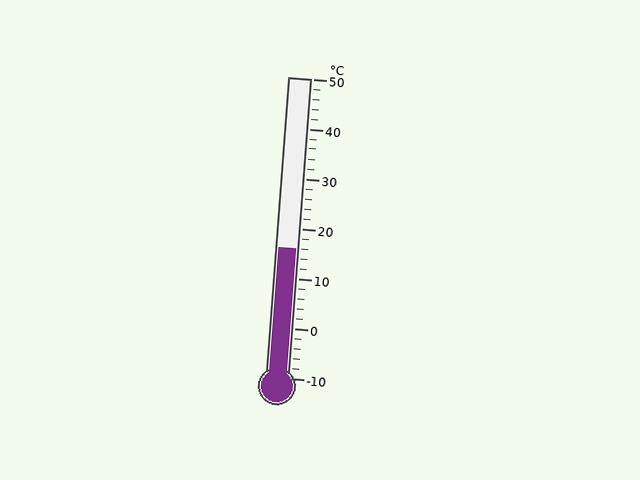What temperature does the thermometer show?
The thermometer shows approximately 16°C.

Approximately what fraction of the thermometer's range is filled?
The thermometer is filled to approximately 45% of its range.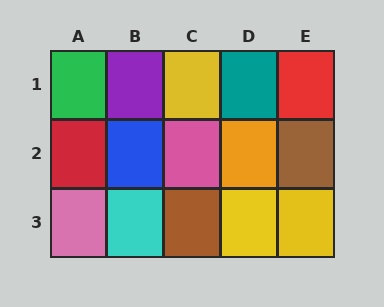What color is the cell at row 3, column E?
Yellow.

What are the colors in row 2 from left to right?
Red, blue, pink, orange, brown.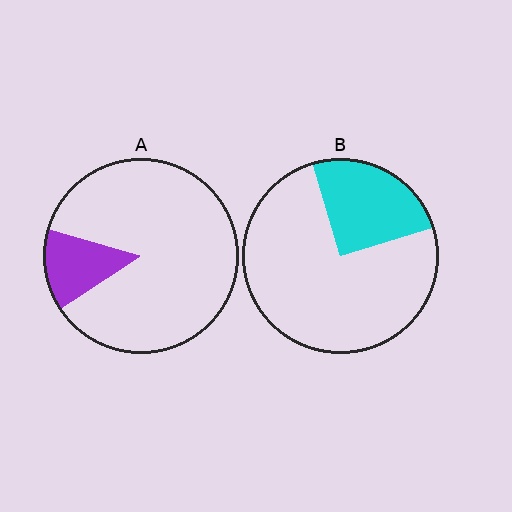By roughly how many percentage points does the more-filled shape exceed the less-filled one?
By roughly 10 percentage points (B over A).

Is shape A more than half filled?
No.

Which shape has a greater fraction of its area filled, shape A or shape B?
Shape B.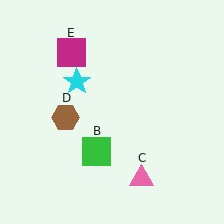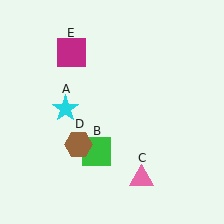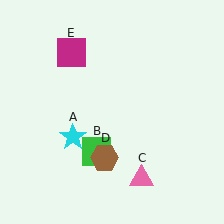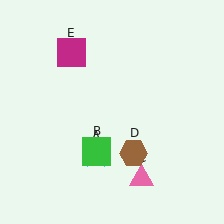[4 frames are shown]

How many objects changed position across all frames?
2 objects changed position: cyan star (object A), brown hexagon (object D).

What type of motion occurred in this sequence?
The cyan star (object A), brown hexagon (object D) rotated counterclockwise around the center of the scene.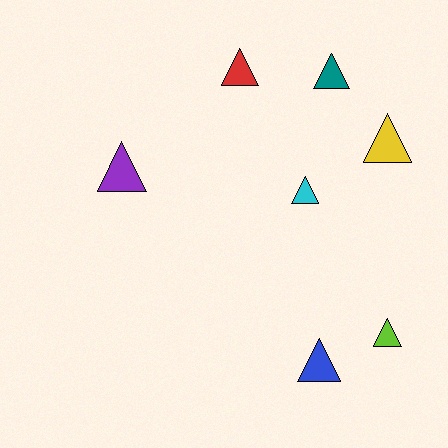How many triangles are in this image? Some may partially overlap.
There are 7 triangles.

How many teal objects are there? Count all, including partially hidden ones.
There is 1 teal object.